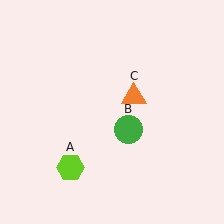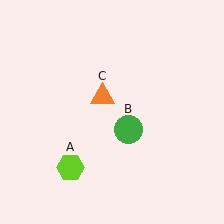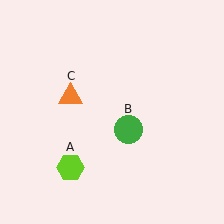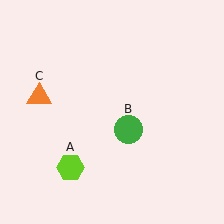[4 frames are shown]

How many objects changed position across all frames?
1 object changed position: orange triangle (object C).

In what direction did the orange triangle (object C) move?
The orange triangle (object C) moved left.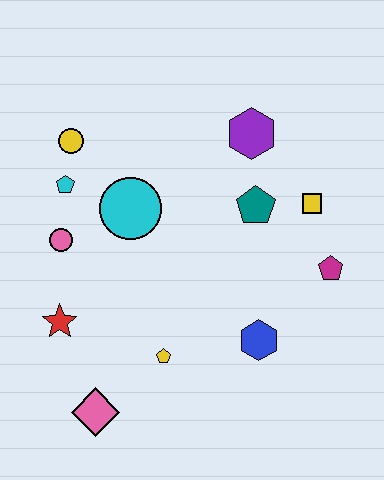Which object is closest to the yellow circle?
The cyan pentagon is closest to the yellow circle.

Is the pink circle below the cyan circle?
Yes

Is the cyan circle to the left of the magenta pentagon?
Yes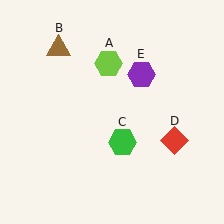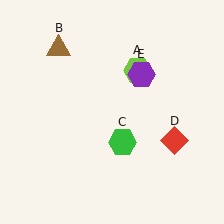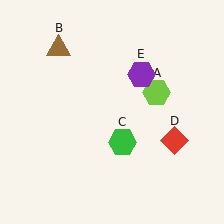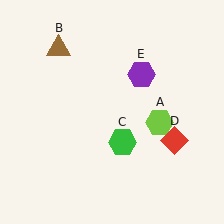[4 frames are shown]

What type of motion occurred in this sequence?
The lime hexagon (object A) rotated clockwise around the center of the scene.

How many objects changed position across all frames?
1 object changed position: lime hexagon (object A).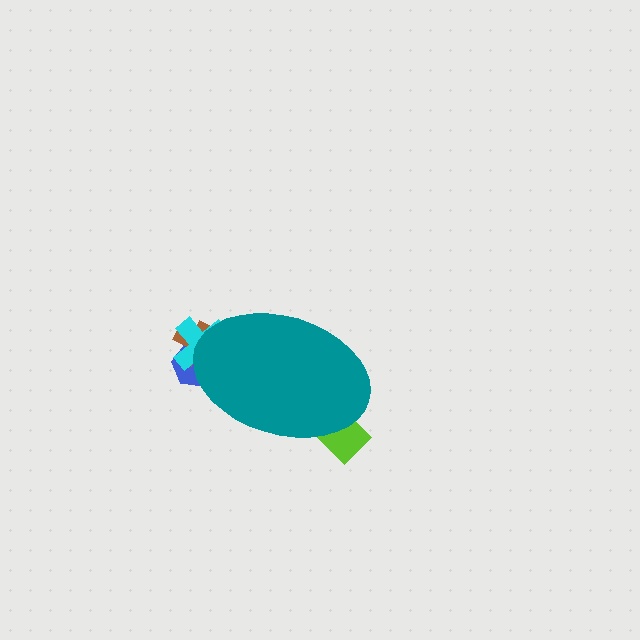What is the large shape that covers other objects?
A teal ellipse.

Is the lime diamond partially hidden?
Yes, the lime diamond is partially hidden behind the teal ellipse.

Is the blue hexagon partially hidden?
Yes, the blue hexagon is partially hidden behind the teal ellipse.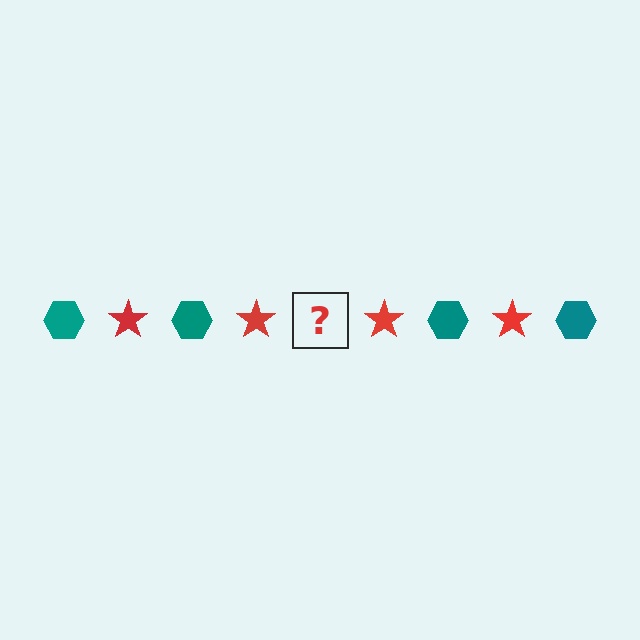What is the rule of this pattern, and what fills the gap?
The rule is that the pattern alternates between teal hexagon and red star. The gap should be filled with a teal hexagon.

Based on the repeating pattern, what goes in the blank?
The blank should be a teal hexagon.